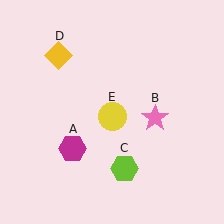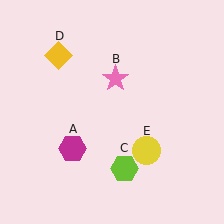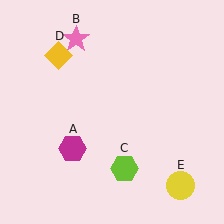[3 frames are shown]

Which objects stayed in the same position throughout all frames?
Magenta hexagon (object A) and lime hexagon (object C) and yellow diamond (object D) remained stationary.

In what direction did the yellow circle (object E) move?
The yellow circle (object E) moved down and to the right.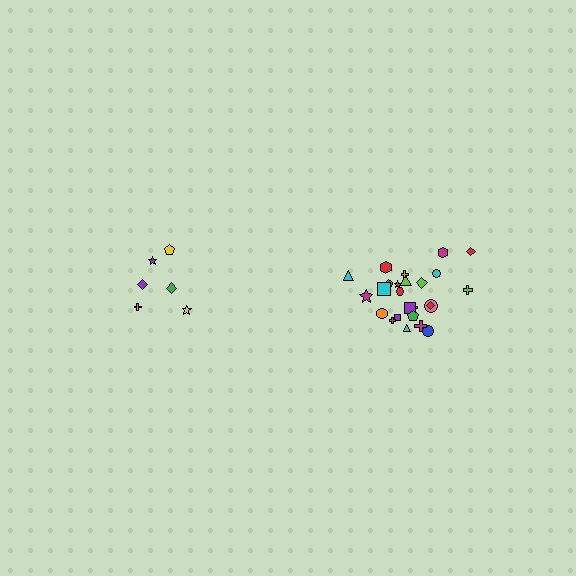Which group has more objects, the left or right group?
The right group.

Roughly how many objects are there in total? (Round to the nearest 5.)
Roughly 30 objects in total.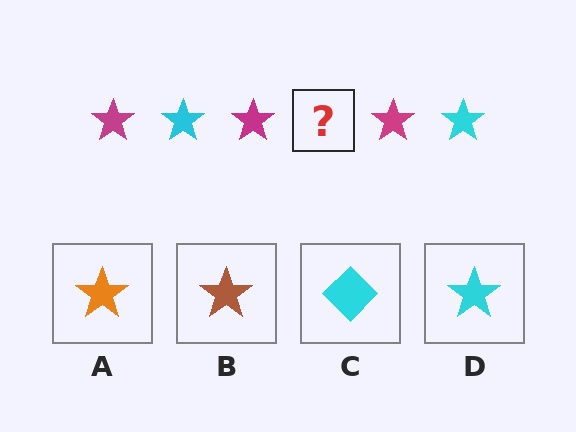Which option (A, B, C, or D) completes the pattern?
D.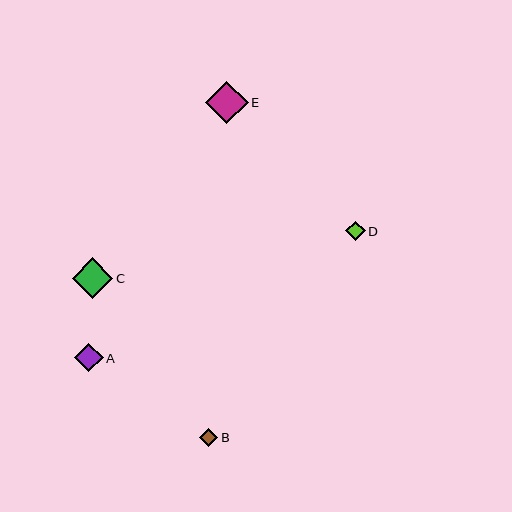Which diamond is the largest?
Diamond E is the largest with a size of approximately 43 pixels.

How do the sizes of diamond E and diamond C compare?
Diamond E and diamond C are approximately the same size.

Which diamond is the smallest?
Diamond B is the smallest with a size of approximately 19 pixels.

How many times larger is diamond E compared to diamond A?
Diamond E is approximately 1.5 times the size of diamond A.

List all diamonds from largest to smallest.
From largest to smallest: E, C, A, D, B.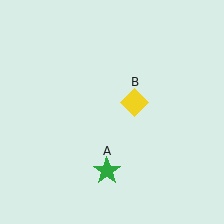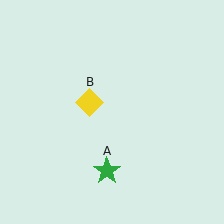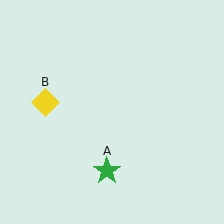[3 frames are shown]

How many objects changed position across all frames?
1 object changed position: yellow diamond (object B).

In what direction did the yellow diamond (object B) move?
The yellow diamond (object B) moved left.